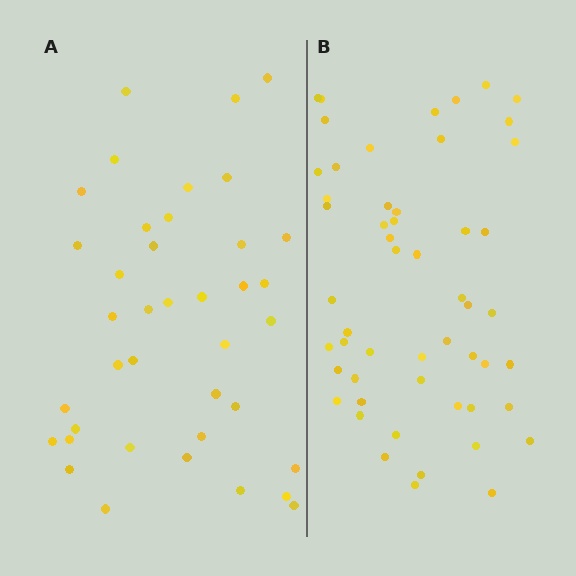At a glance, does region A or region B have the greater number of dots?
Region B (the right region) has more dots.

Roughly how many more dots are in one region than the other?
Region B has approximately 15 more dots than region A.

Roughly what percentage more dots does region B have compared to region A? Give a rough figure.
About 35% more.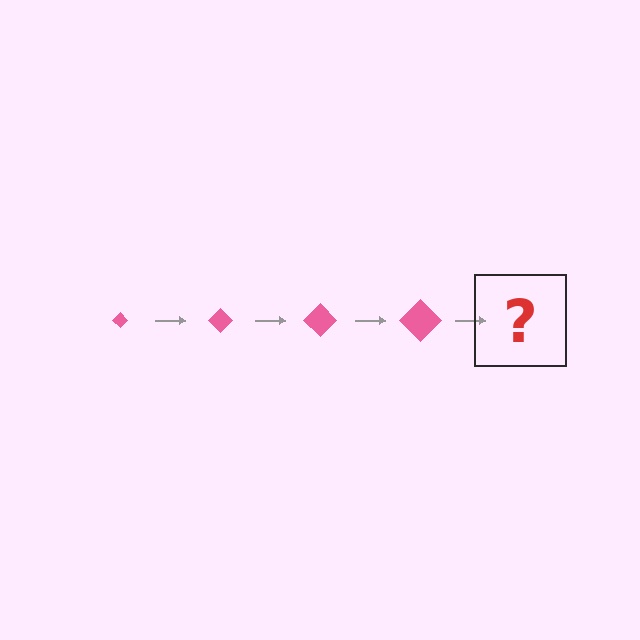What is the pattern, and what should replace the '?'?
The pattern is that the diamond gets progressively larger each step. The '?' should be a pink diamond, larger than the previous one.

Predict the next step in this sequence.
The next step is a pink diamond, larger than the previous one.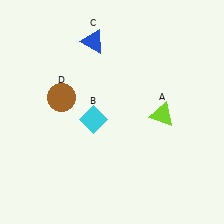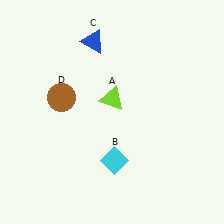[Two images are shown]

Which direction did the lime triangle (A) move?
The lime triangle (A) moved left.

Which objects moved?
The objects that moved are: the lime triangle (A), the cyan diamond (B).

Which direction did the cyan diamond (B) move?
The cyan diamond (B) moved down.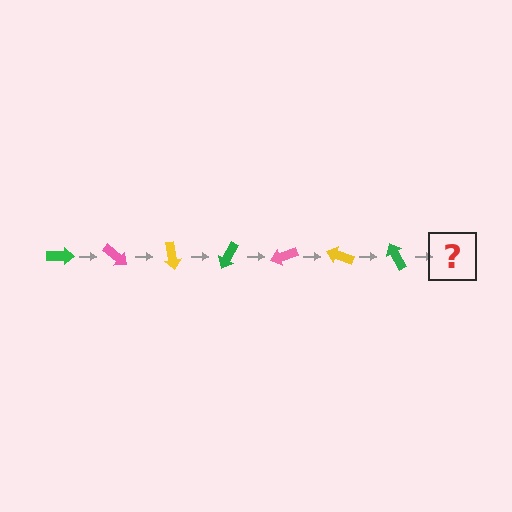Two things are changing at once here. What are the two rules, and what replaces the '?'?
The two rules are that it rotates 40 degrees each step and the color cycles through green, pink, and yellow. The '?' should be a pink arrow, rotated 280 degrees from the start.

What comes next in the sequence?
The next element should be a pink arrow, rotated 280 degrees from the start.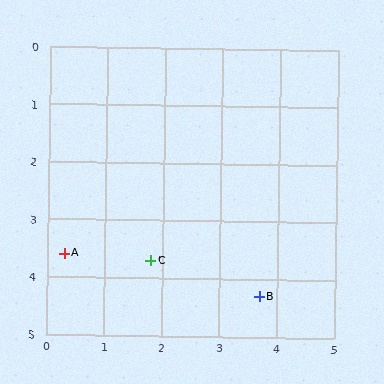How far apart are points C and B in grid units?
Points C and B are about 2.0 grid units apart.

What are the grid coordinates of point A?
Point A is at approximately (0.3, 3.6).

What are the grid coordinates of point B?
Point B is at approximately (3.7, 4.3).